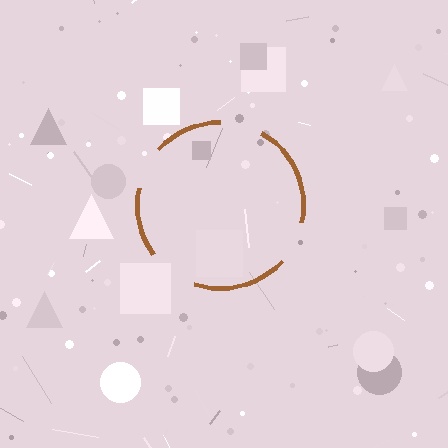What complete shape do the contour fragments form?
The contour fragments form a circle.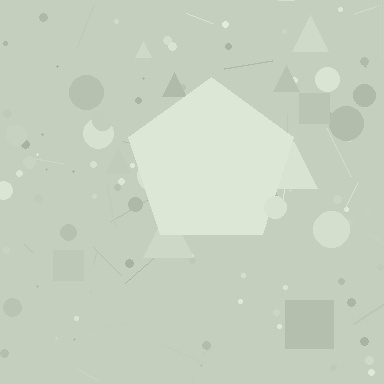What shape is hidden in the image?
A pentagon is hidden in the image.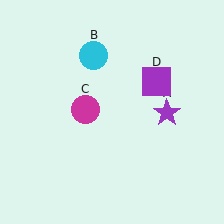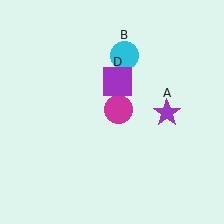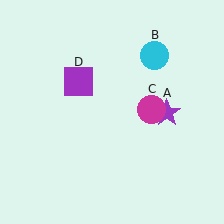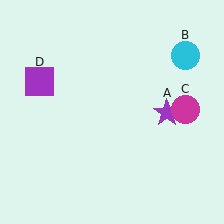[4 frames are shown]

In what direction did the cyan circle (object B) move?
The cyan circle (object B) moved right.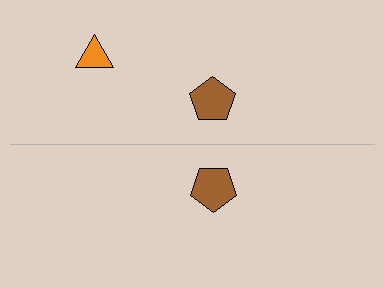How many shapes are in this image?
There are 3 shapes in this image.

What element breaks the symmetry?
A orange triangle is missing from the bottom side.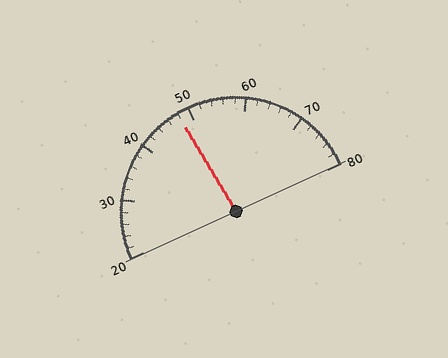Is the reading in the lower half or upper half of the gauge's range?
The reading is in the lower half of the range (20 to 80).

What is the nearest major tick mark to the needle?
The nearest major tick mark is 50.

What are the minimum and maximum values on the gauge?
The gauge ranges from 20 to 80.